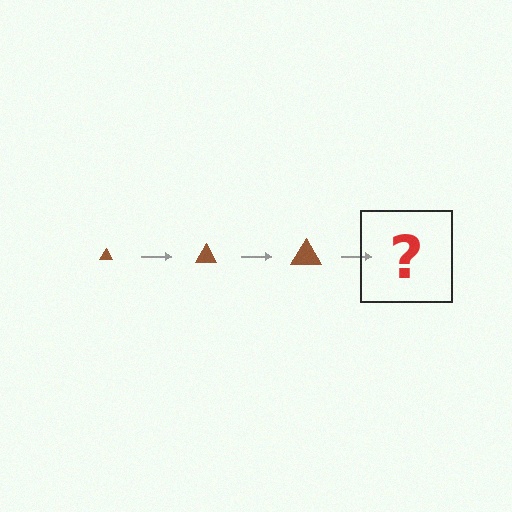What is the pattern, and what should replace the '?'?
The pattern is that the triangle gets progressively larger each step. The '?' should be a brown triangle, larger than the previous one.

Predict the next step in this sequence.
The next step is a brown triangle, larger than the previous one.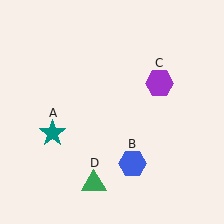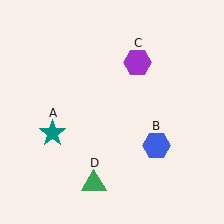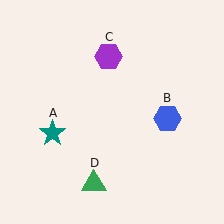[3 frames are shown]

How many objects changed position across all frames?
2 objects changed position: blue hexagon (object B), purple hexagon (object C).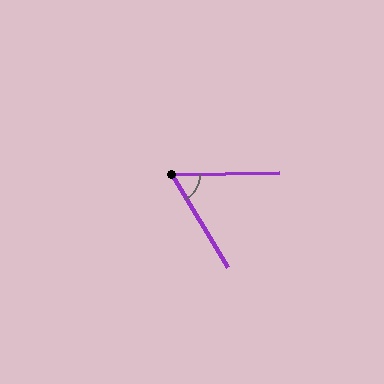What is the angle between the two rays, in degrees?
Approximately 60 degrees.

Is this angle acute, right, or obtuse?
It is acute.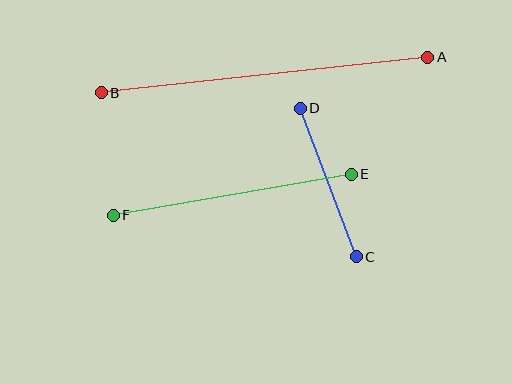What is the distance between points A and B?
The distance is approximately 329 pixels.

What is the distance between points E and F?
The distance is approximately 242 pixels.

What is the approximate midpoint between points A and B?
The midpoint is at approximately (265, 75) pixels.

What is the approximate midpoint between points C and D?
The midpoint is at approximately (328, 183) pixels.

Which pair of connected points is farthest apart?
Points A and B are farthest apart.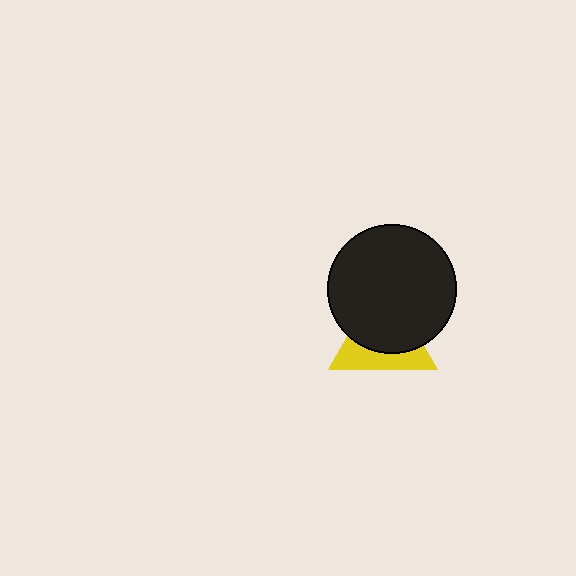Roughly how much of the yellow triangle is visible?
A small part of it is visible (roughly 39%).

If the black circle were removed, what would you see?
You would see the complete yellow triangle.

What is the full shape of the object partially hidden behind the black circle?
The partially hidden object is a yellow triangle.